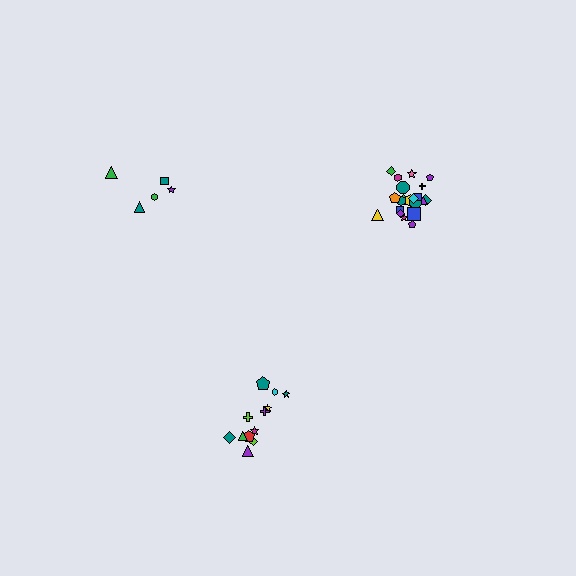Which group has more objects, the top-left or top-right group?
The top-right group.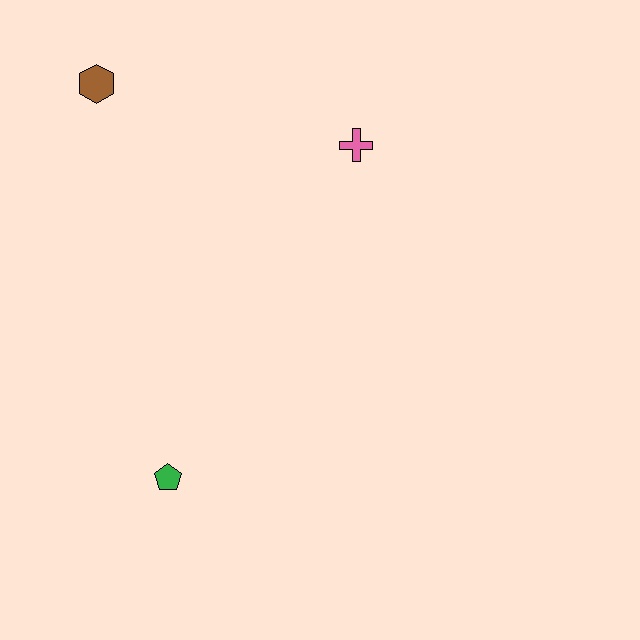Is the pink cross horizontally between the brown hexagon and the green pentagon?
No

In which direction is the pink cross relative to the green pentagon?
The pink cross is above the green pentagon.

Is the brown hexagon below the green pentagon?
No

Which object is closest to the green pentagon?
The pink cross is closest to the green pentagon.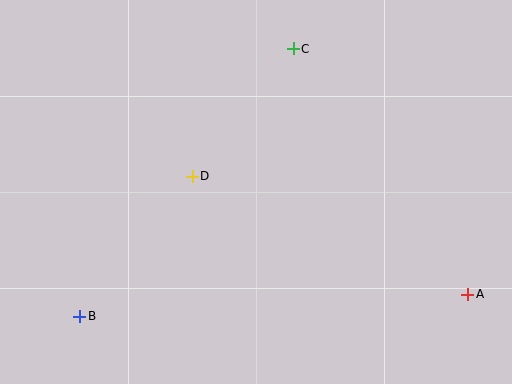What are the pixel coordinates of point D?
Point D is at (192, 176).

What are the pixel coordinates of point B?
Point B is at (80, 316).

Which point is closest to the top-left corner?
Point D is closest to the top-left corner.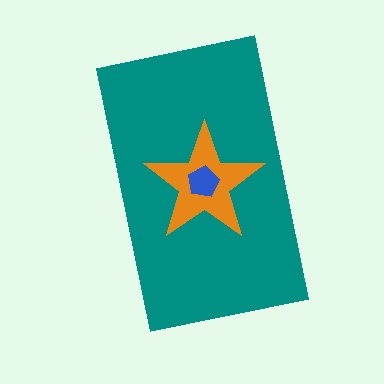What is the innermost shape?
The blue pentagon.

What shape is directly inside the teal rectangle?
The orange star.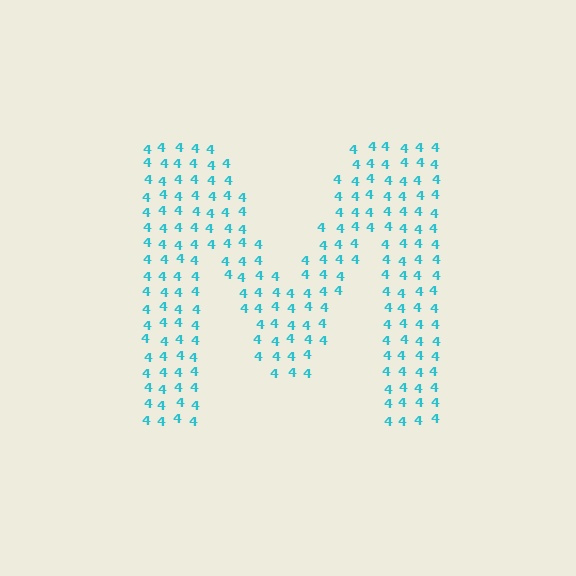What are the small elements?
The small elements are digit 4's.